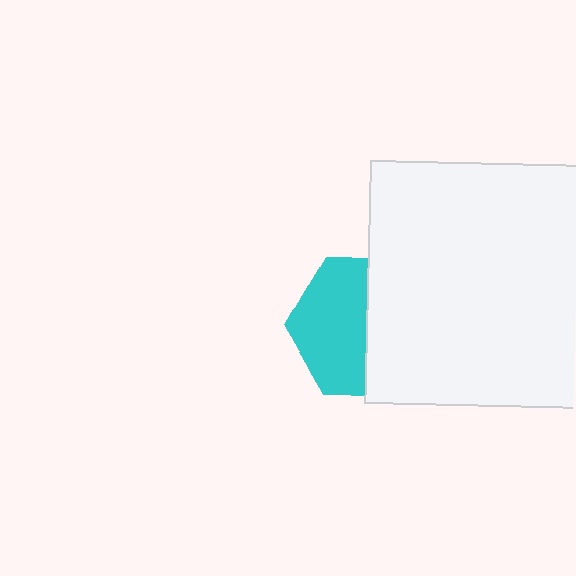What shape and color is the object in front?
The object in front is a white rectangle.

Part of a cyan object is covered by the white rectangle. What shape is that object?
It is a hexagon.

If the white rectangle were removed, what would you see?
You would see the complete cyan hexagon.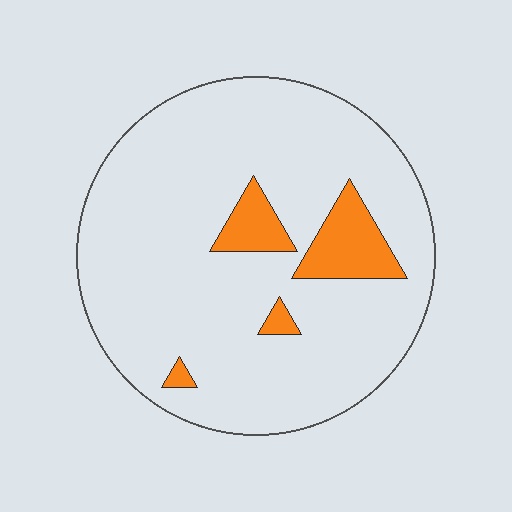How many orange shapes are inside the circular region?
4.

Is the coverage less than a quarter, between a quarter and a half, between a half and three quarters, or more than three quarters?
Less than a quarter.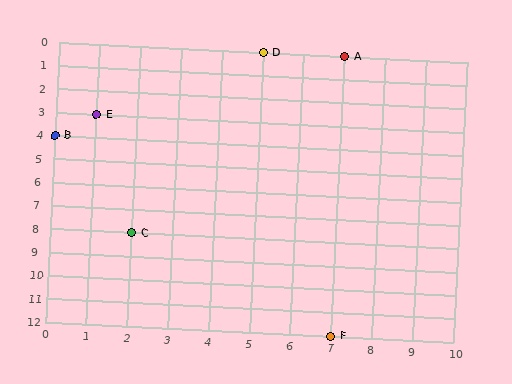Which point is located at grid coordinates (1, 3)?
Point E is at (1, 3).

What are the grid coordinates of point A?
Point A is at grid coordinates (7, 0).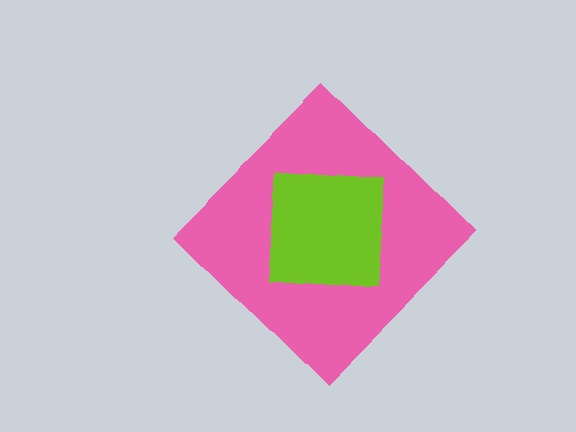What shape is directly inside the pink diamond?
The lime square.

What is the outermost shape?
The pink diamond.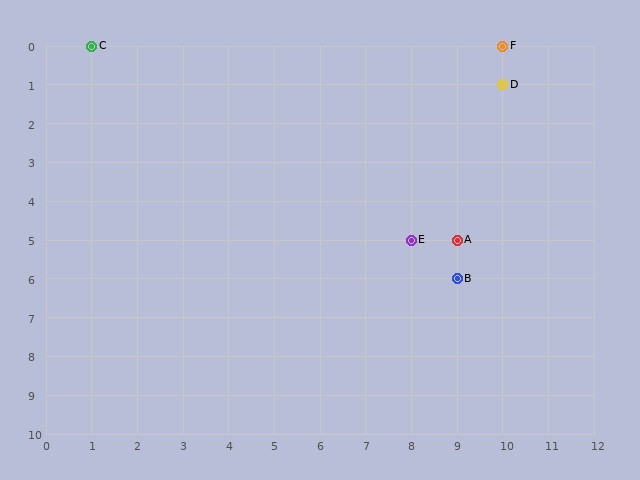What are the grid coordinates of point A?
Point A is at grid coordinates (9, 5).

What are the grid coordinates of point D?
Point D is at grid coordinates (10, 1).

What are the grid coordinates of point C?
Point C is at grid coordinates (1, 0).